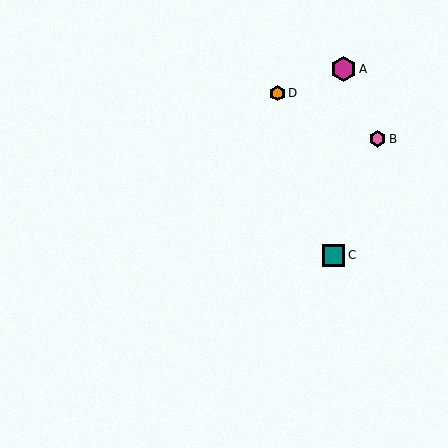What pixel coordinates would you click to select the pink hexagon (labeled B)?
Click at (378, 139) to select the pink hexagon B.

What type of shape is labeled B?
Shape B is a pink hexagon.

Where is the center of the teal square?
The center of the teal square is at (333, 255).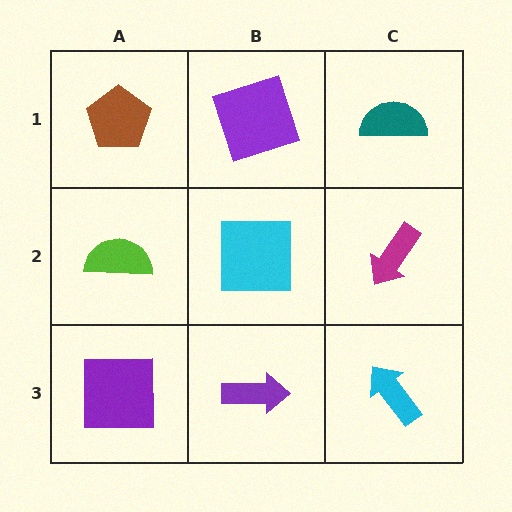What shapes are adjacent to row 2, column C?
A teal semicircle (row 1, column C), a cyan arrow (row 3, column C), a cyan square (row 2, column B).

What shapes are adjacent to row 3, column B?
A cyan square (row 2, column B), a purple square (row 3, column A), a cyan arrow (row 3, column C).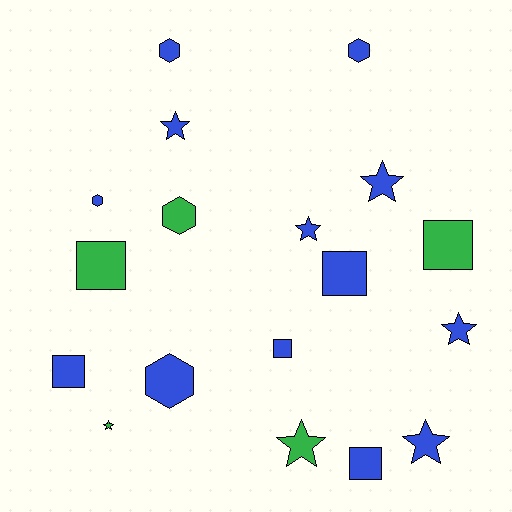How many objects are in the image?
There are 18 objects.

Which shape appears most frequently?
Star, with 7 objects.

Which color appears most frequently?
Blue, with 13 objects.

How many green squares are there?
There are 2 green squares.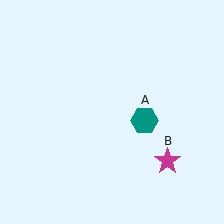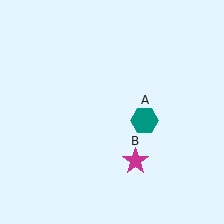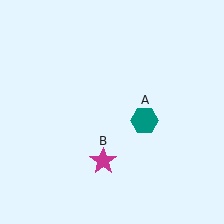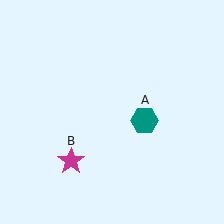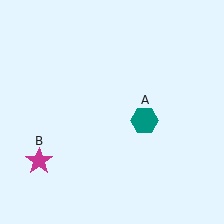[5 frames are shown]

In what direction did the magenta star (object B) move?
The magenta star (object B) moved left.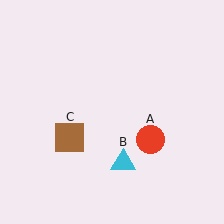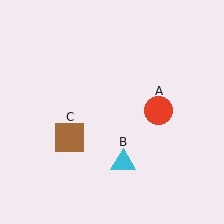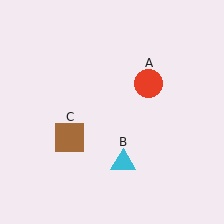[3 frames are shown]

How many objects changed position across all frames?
1 object changed position: red circle (object A).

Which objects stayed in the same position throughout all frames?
Cyan triangle (object B) and brown square (object C) remained stationary.